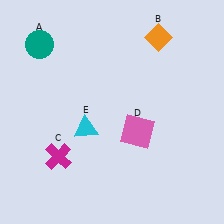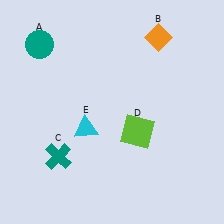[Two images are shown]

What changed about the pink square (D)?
In Image 1, D is pink. In Image 2, it changed to lime.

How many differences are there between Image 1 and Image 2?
There are 2 differences between the two images.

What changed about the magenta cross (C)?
In Image 1, C is magenta. In Image 2, it changed to teal.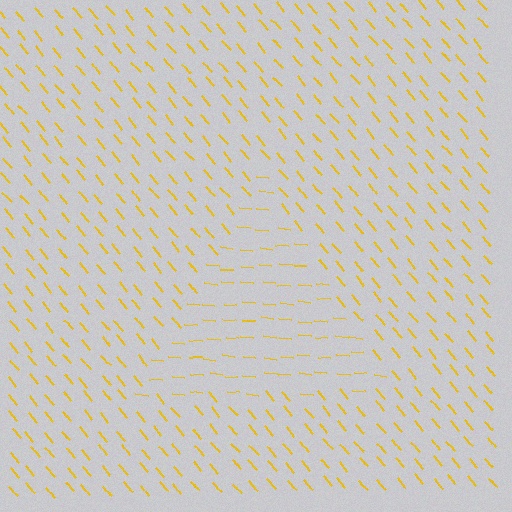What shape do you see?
I see a triangle.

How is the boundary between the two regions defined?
The boundary is defined purely by a change in line orientation (approximately 45 degrees difference). All lines are the same color and thickness.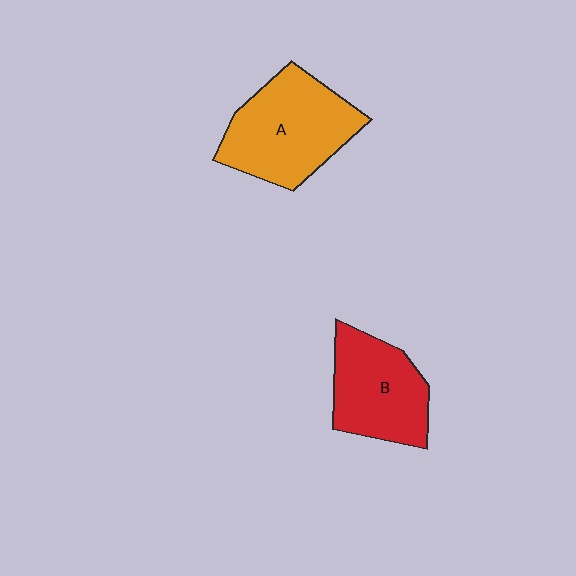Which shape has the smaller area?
Shape B (red).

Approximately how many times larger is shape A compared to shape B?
Approximately 1.2 times.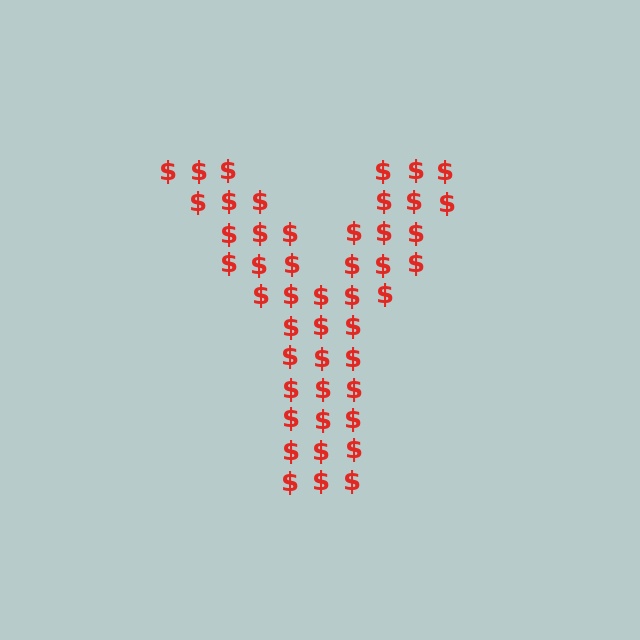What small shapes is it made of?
It is made of small dollar signs.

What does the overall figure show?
The overall figure shows the letter Y.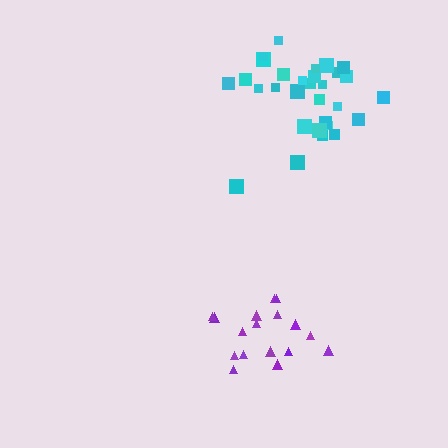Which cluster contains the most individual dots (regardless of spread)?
Cyan (30).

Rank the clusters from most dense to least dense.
cyan, purple.